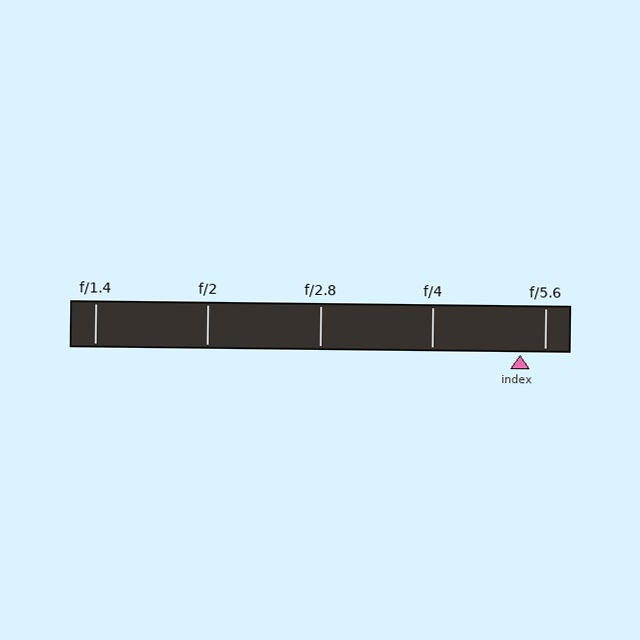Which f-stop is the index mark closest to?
The index mark is closest to f/5.6.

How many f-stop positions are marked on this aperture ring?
There are 5 f-stop positions marked.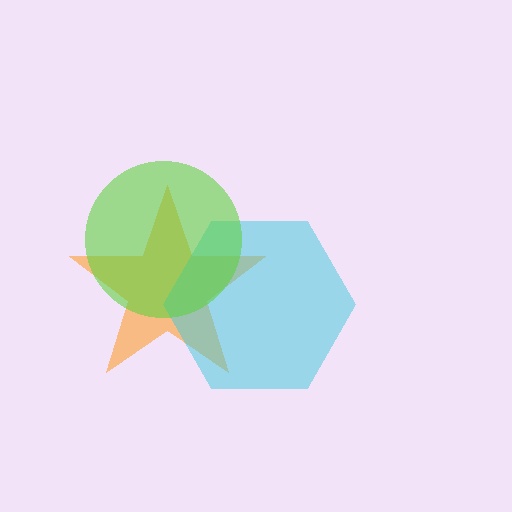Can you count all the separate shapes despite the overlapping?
Yes, there are 3 separate shapes.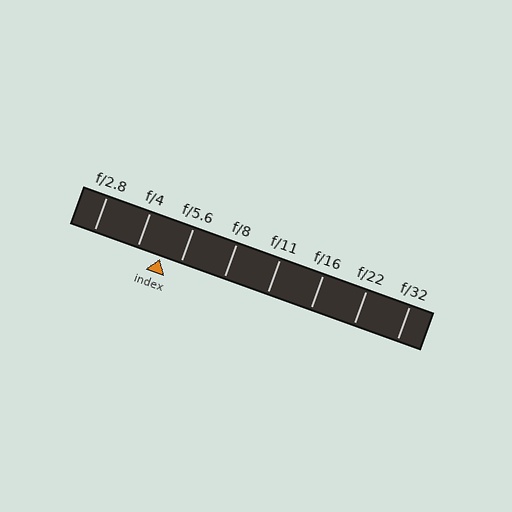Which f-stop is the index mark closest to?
The index mark is closest to f/5.6.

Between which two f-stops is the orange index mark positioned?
The index mark is between f/4 and f/5.6.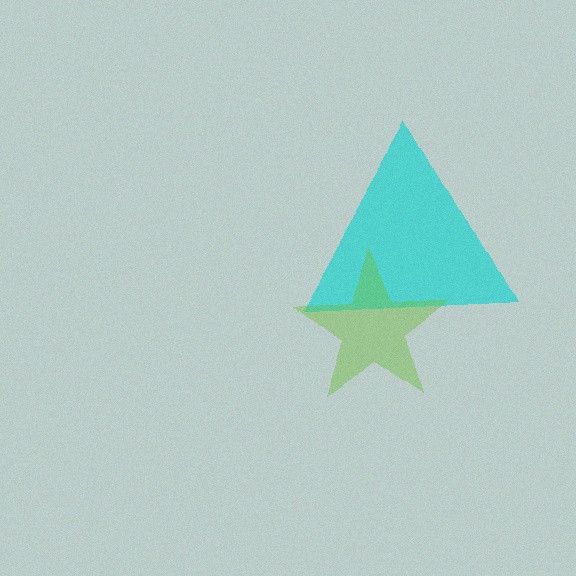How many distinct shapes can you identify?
There are 2 distinct shapes: a cyan triangle, a lime star.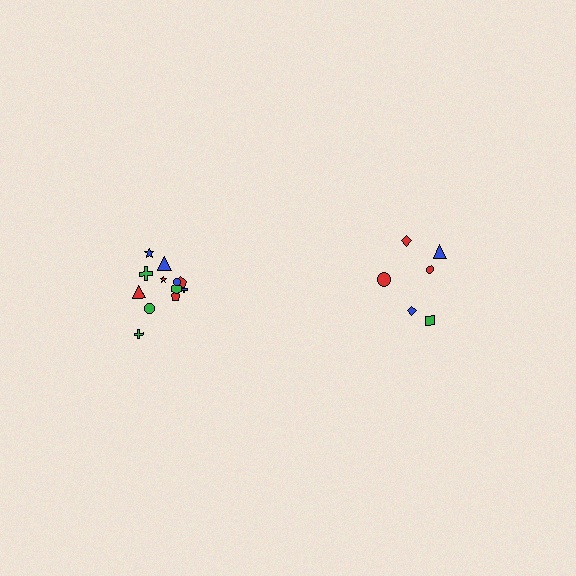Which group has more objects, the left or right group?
The left group.